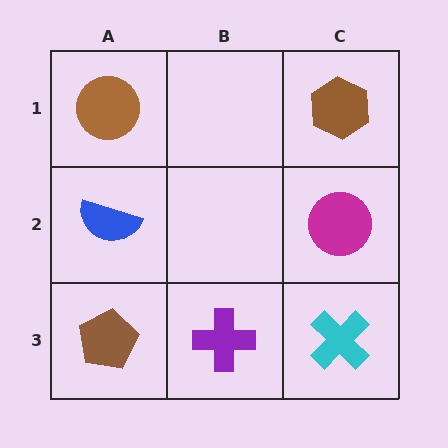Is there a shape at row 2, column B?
No, that cell is empty.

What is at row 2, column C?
A magenta circle.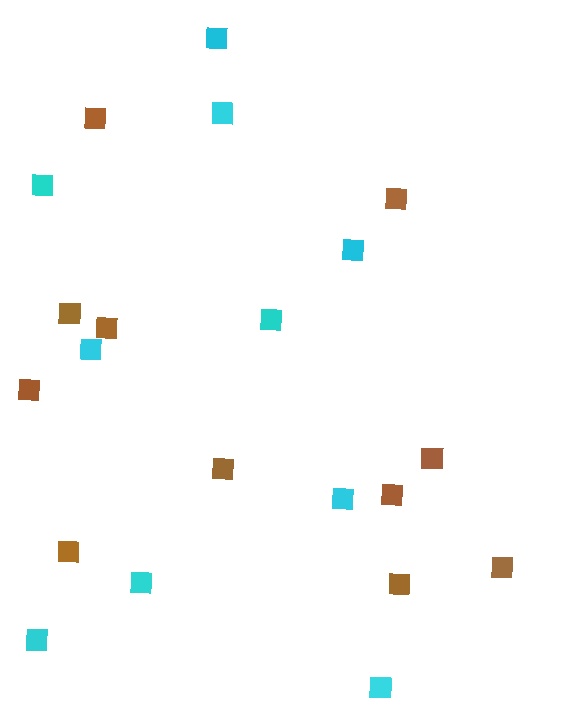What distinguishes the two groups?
There are 2 groups: one group of cyan squares (10) and one group of brown squares (11).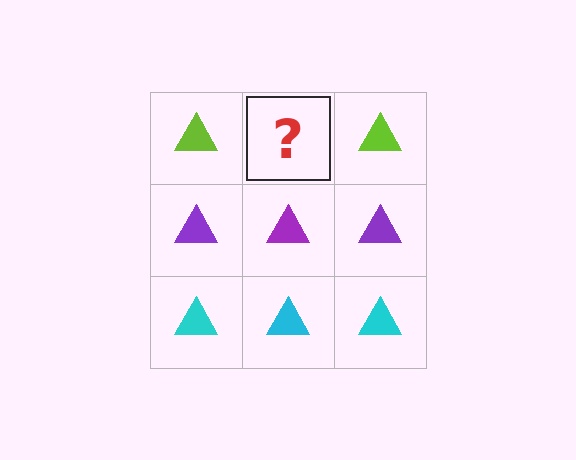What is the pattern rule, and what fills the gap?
The rule is that each row has a consistent color. The gap should be filled with a lime triangle.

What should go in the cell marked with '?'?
The missing cell should contain a lime triangle.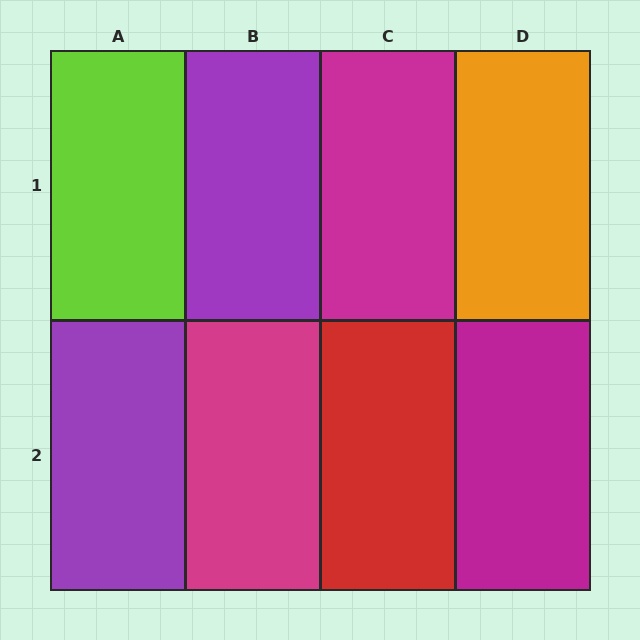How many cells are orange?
1 cell is orange.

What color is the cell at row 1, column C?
Magenta.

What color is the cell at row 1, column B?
Purple.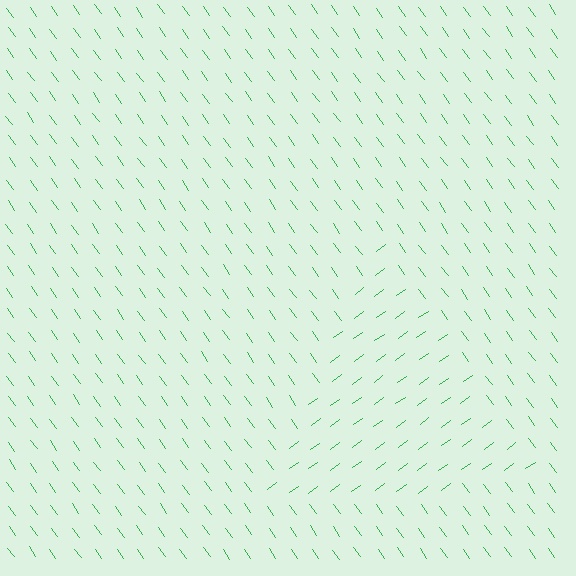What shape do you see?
I see a triangle.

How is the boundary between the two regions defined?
The boundary is defined purely by a change in line orientation (approximately 90 degrees difference). All lines are the same color and thickness.